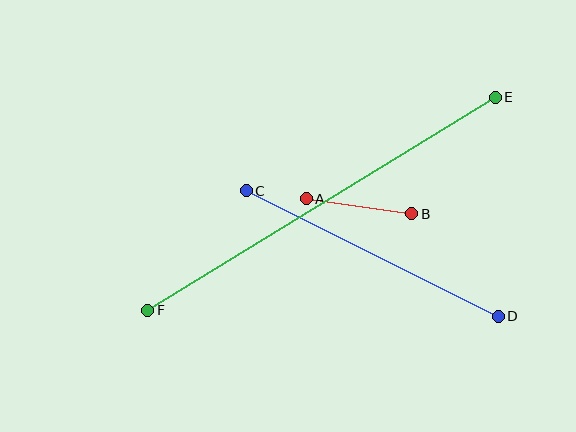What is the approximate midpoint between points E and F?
The midpoint is at approximately (322, 204) pixels.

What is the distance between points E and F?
The distance is approximately 408 pixels.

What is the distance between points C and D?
The distance is approximately 281 pixels.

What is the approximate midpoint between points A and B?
The midpoint is at approximately (359, 206) pixels.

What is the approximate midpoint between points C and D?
The midpoint is at approximately (372, 254) pixels.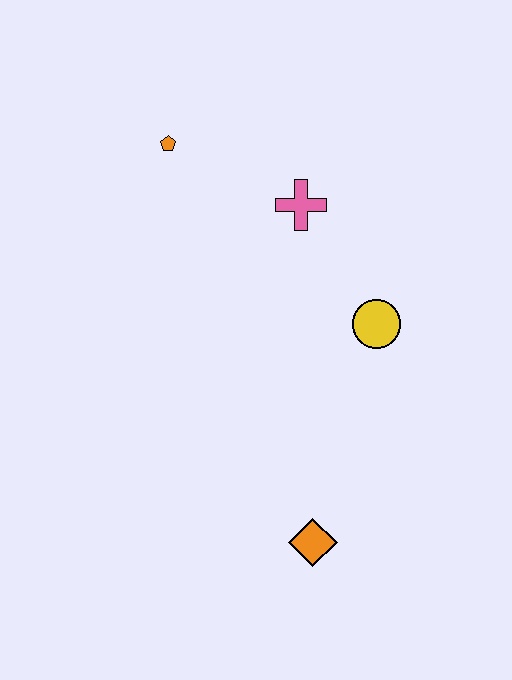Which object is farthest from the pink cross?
The orange diamond is farthest from the pink cross.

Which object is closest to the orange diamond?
The yellow circle is closest to the orange diamond.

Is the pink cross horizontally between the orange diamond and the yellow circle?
No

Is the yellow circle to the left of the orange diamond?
No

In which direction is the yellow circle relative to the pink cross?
The yellow circle is below the pink cross.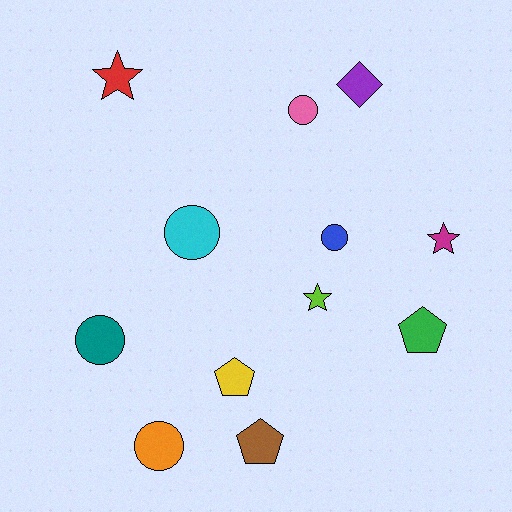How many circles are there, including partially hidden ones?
There are 5 circles.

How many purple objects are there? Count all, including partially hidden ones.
There is 1 purple object.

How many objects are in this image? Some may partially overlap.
There are 12 objects.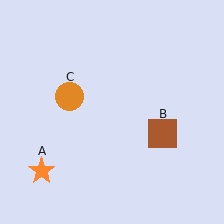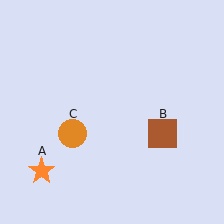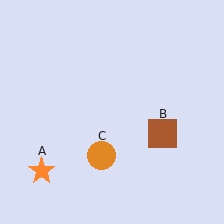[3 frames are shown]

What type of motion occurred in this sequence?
The orange circle (object C) rotated counterclockwise around the center of the scene.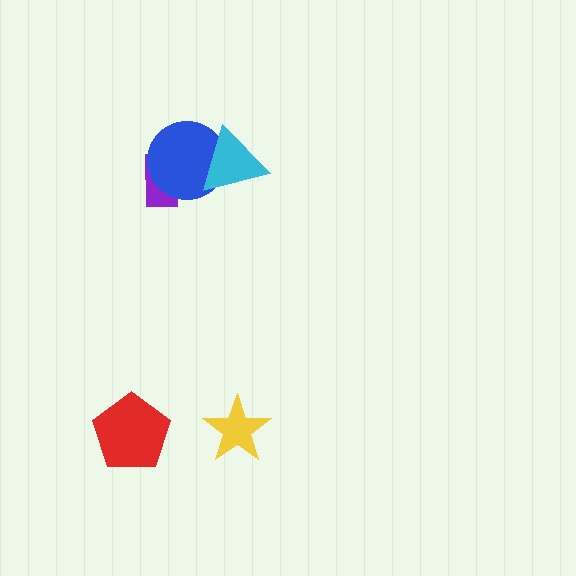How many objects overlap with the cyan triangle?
1 object overlaps with the cyan triangle.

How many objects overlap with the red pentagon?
0 objects overlap with the red pentagon.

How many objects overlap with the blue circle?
2 objects overlap with the blue circle.